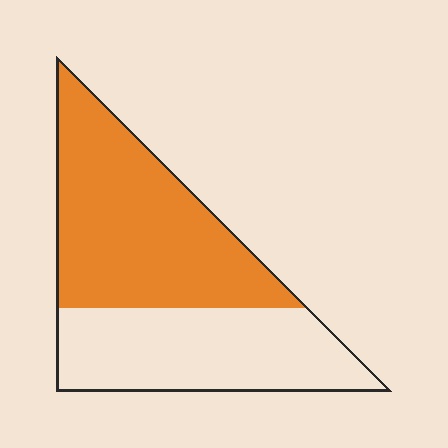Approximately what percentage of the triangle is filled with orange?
Approximately 55%.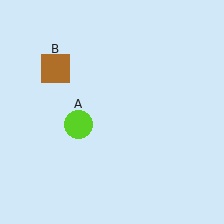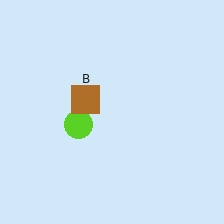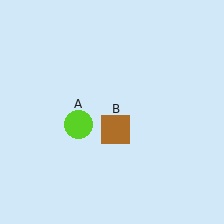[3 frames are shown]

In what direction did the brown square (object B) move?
The brown square (object B) moved down and to the right.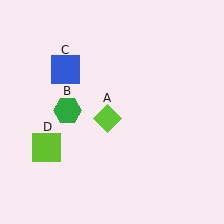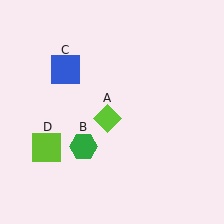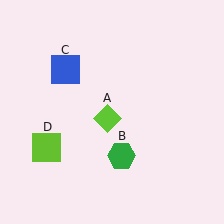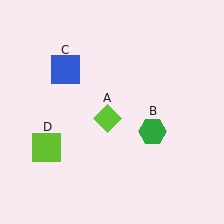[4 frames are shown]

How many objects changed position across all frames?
1 object changed position: green hexagon (object B).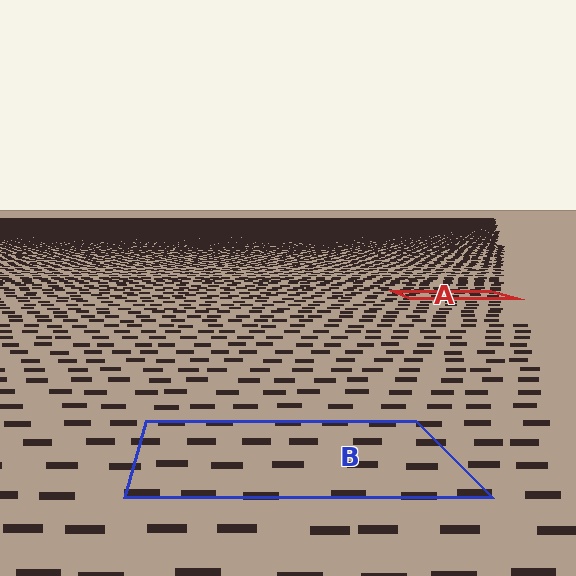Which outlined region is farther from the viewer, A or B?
Region A is farther from the viewer — the texture elements inside it appear smaller and more densely packed.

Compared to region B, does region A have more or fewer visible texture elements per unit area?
Region A has more texture elements per unit area — they are packed more densely because it is farther away.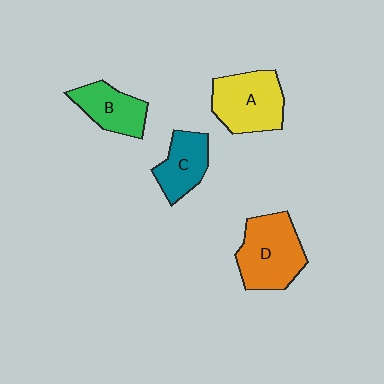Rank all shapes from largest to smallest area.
From largest to smallest: D (orange), A (yellow), B (green), C (teal).